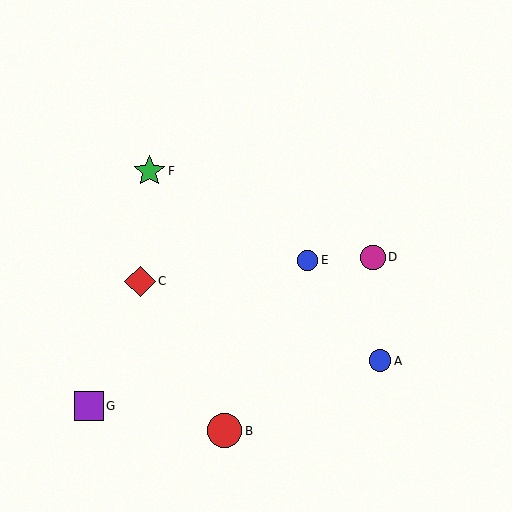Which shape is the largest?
The red circle (labeled B) is the largest.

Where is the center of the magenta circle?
The center of the magenta circle is at (373, 257).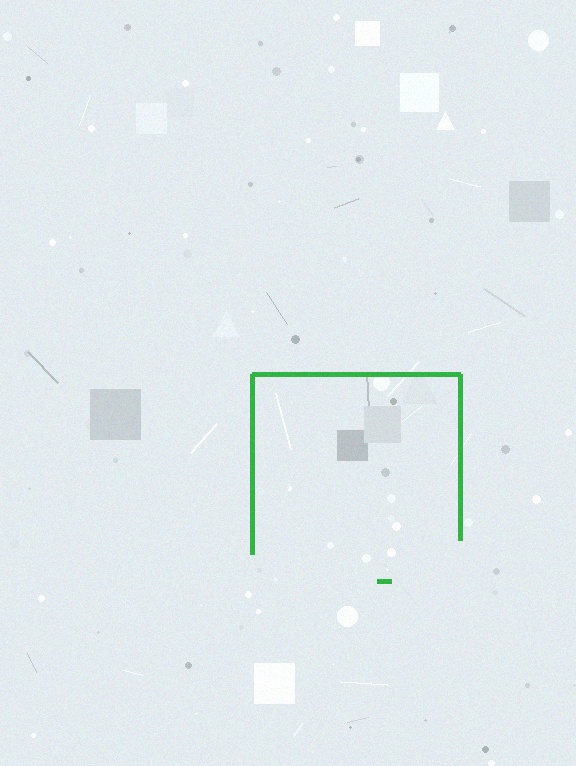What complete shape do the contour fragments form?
The contour fragments form a square.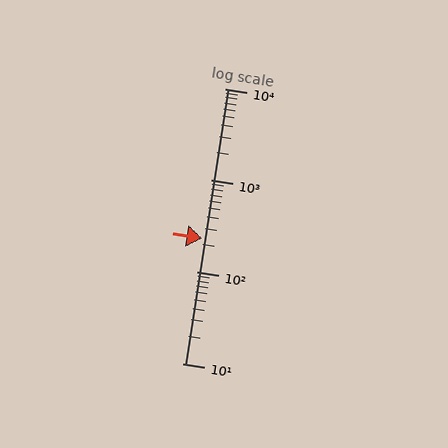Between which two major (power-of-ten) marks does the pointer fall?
The pointer is between 100 and 1000.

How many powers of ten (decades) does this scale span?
The scale spans 3 decades, from 10 to 10000.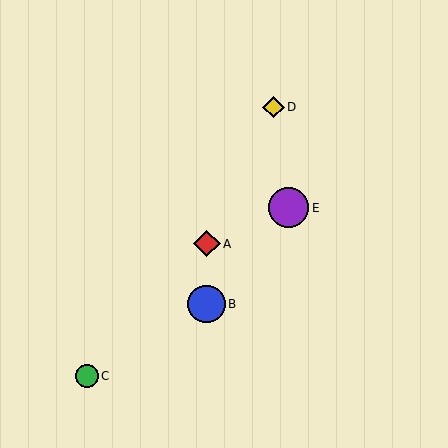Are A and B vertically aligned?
Yes, both are at x≈207.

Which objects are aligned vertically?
Objects A, B are aligned vertically.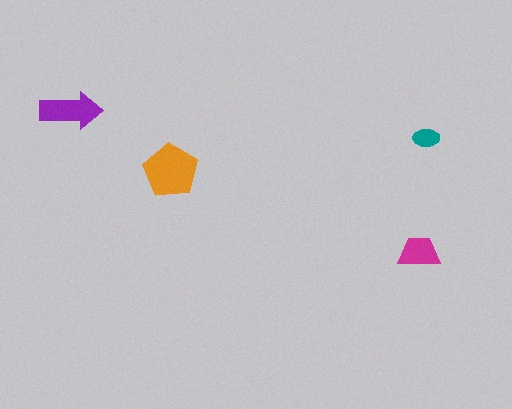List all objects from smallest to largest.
The teal ellipse, the magenta trapezoid, the purple arrow, the orange pentagon.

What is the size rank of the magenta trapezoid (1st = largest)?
3rd.